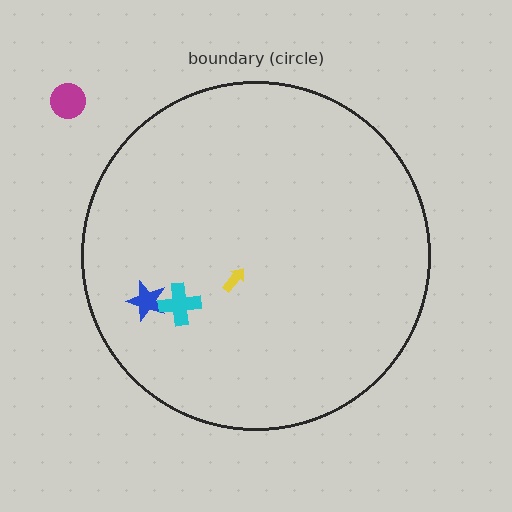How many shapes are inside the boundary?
3 inside, 1 outside.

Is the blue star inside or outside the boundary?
Inside.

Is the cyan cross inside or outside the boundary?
Inside.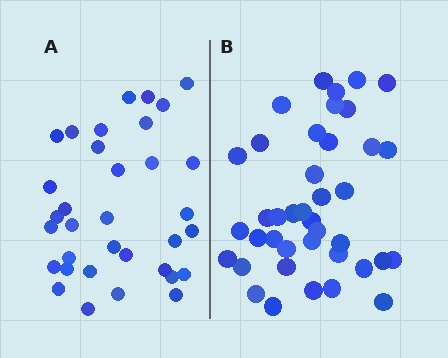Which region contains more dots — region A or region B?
Region B (the right region) has more dots.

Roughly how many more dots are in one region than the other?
Region B has about 6 more dots than region A.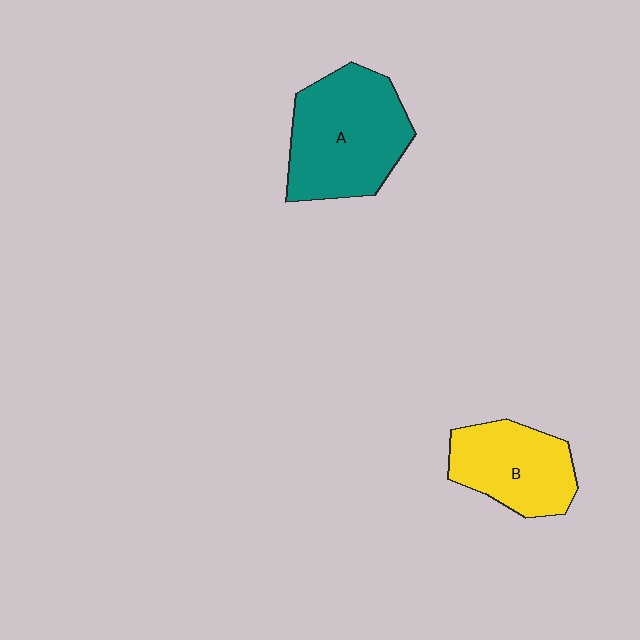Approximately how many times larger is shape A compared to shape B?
Approximately 1.4 times.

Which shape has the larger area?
Shape A (teal).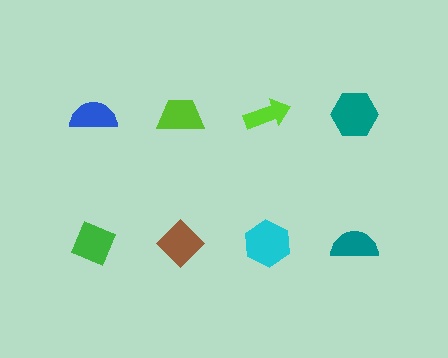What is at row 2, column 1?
A green diamond.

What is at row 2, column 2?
A brown diamond.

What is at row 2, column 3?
A cyan hexagon.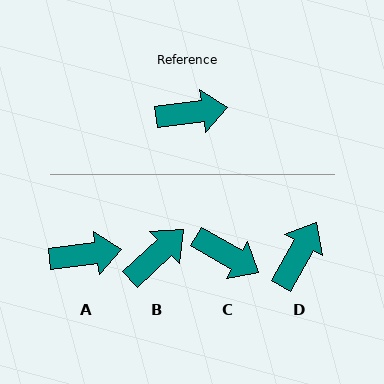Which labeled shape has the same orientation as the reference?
A.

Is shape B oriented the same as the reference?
No, it is off by about 35 degrees.